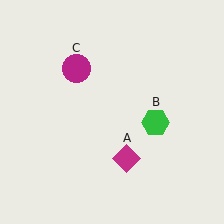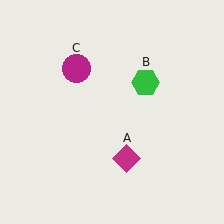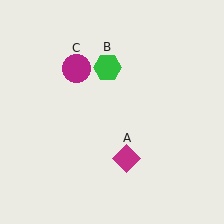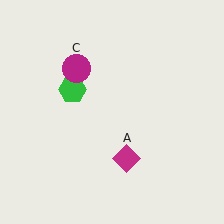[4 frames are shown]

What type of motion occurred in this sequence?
The green hexagon (object B) rotated counterclockwise around the center of the scene.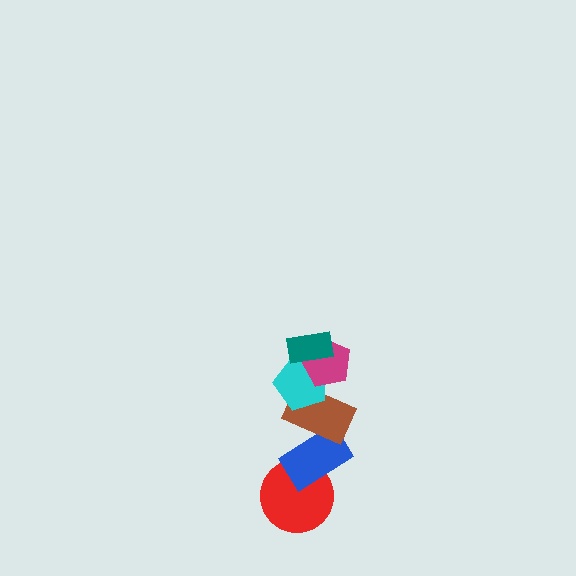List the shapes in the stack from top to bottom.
From top to bottom: the teal rectangle, the magenta pentagon, the cyan pentagon, the brown rectangle, the blue rectangle, the red circle.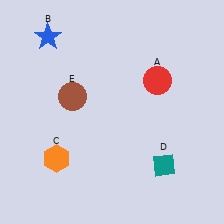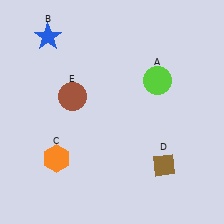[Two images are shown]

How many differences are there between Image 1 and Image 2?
There are 2 differences between the two images.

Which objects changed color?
A changed from red to lime. D changed from teal to brown.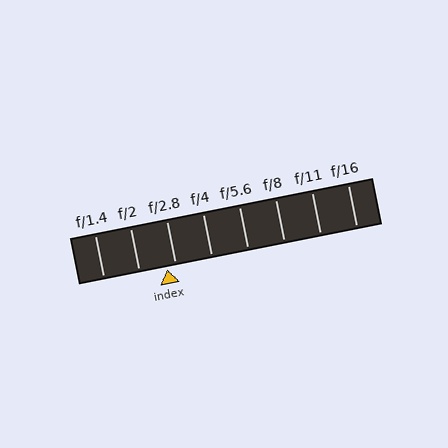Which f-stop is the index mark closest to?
The index mark is closest to f/2.8.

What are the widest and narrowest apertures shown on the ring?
The widest aperture shown is f/1.4 and the narrowest is f/16.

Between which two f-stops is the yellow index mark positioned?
The index mark is between f/2 and f/2.8.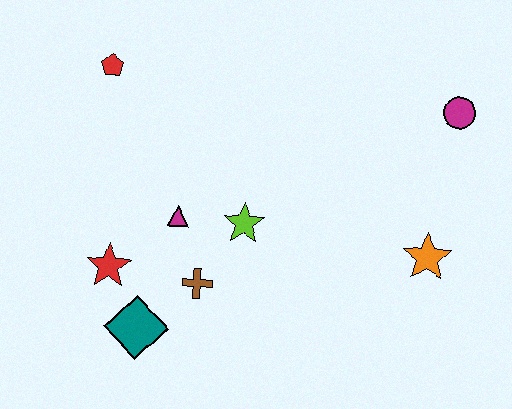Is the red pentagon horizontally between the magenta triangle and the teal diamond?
No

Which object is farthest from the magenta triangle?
The magenta circle is farthest from the magenta triangle.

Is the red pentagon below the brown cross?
No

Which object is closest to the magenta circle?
The orange star is closest to the magenta circle.